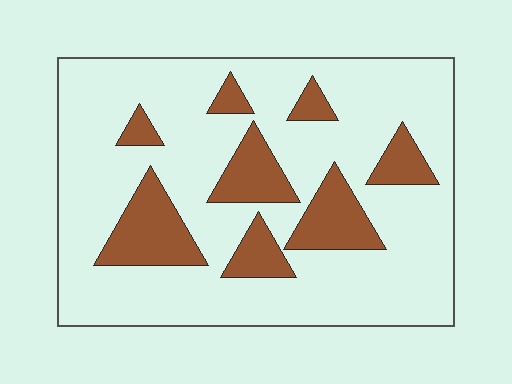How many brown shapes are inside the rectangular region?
8.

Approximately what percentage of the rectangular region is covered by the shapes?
Approximately 20%.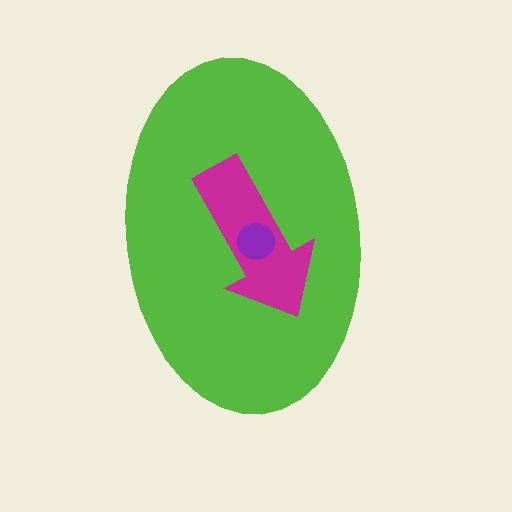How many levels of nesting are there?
3.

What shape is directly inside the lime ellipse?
The magenta arrow.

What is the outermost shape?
The lime ellipse.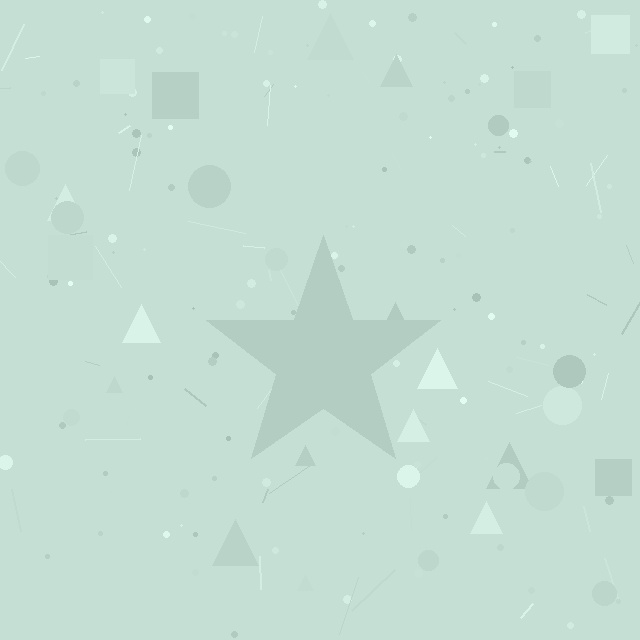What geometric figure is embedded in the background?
A star is embedded in the background.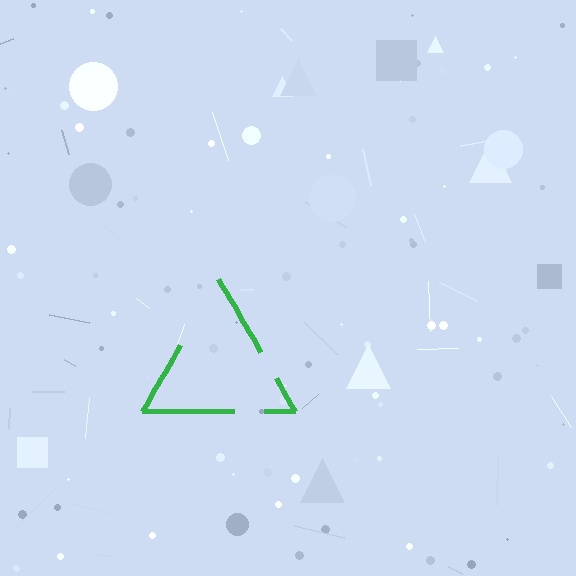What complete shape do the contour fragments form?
The contour fragments form a triangle.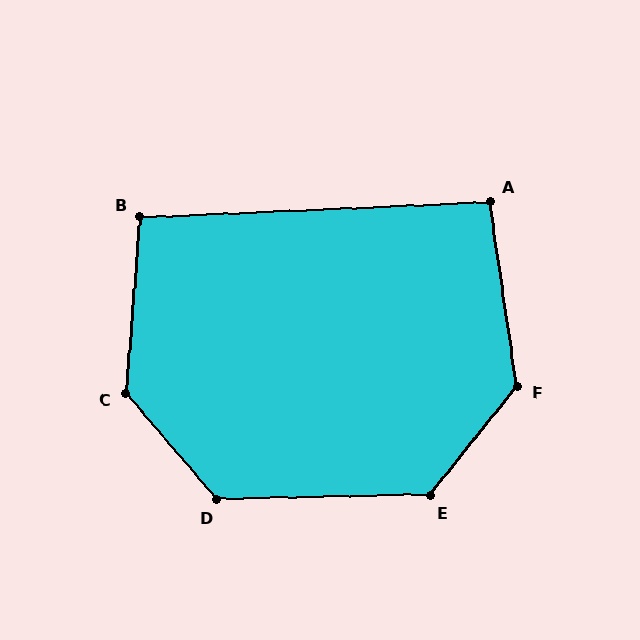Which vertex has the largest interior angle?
C, at approximately 135 degrees.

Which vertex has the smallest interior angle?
A, at approximately 96 degrees.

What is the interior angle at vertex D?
Approximately 129 degrees (obtuse).